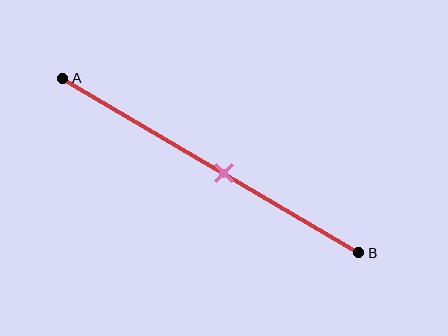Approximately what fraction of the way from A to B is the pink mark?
The pink mark is approximately 55% of the way from A to B.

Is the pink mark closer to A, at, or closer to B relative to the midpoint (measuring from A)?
The pink mark is closer to point B than the midpoint of segment AB.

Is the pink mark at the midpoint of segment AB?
No, the mark is at about 55% from A, not at the 50% midpoint.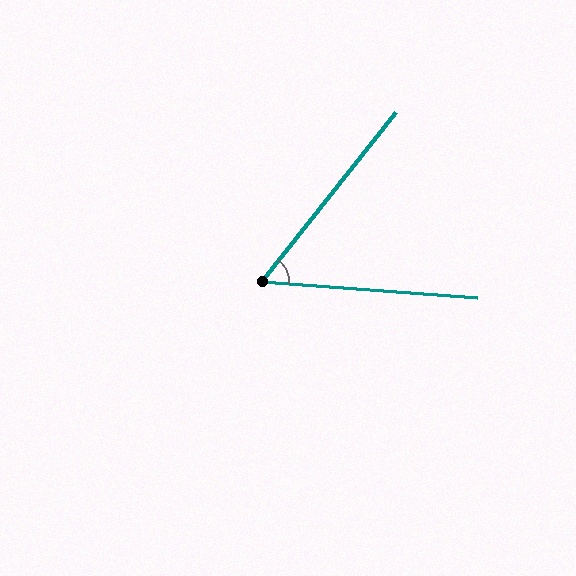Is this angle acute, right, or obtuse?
It is acute.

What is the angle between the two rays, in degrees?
Approximately 56 degrees.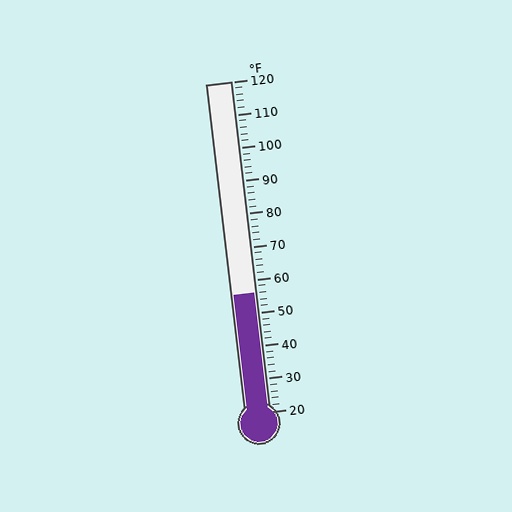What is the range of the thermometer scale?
The thermometer scale ranges from 20°F to 120°F.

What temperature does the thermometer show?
The thermometer shows approximately 56°F.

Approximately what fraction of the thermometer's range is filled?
The thermometer is filled to approximately 35% of its range.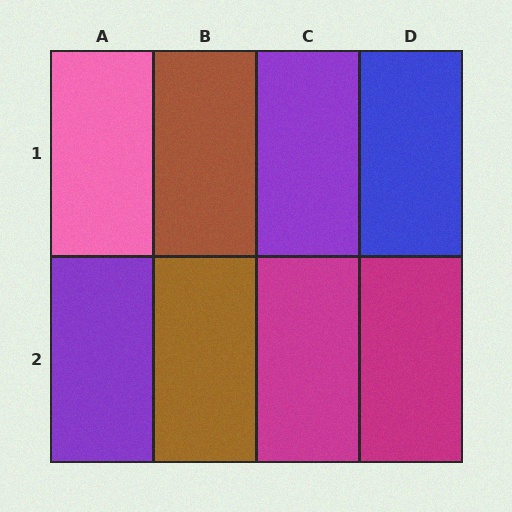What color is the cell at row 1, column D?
Blue.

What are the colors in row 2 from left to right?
Purple, brown, magenta, magenta.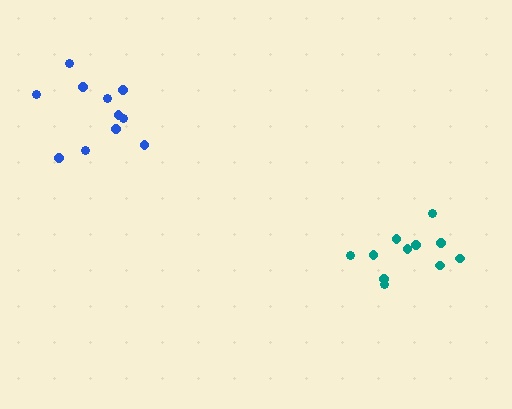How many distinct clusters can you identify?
There are 2 distinct clusters.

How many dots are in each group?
Group 1: 11 dots, Group 2: 11 dots (22 total).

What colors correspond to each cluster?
The clusters are colored: blue, teal.